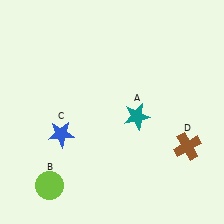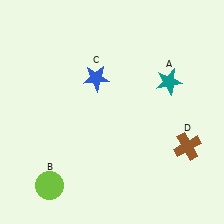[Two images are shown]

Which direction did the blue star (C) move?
The blue star (C) moved up.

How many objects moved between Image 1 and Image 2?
2 objects moved between the two images.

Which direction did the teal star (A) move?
The teal star (A) moved up.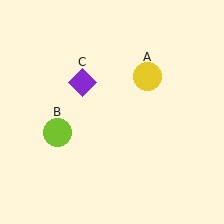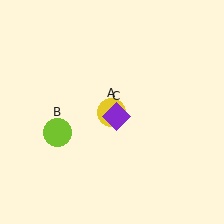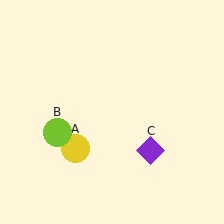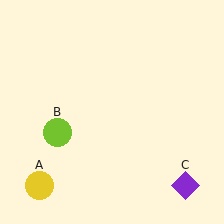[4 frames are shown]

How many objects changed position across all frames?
2 objects changed position: yellow circle (object A), purple diamond (object C).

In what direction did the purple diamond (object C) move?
The purple diamond (object C) moved down and to the right.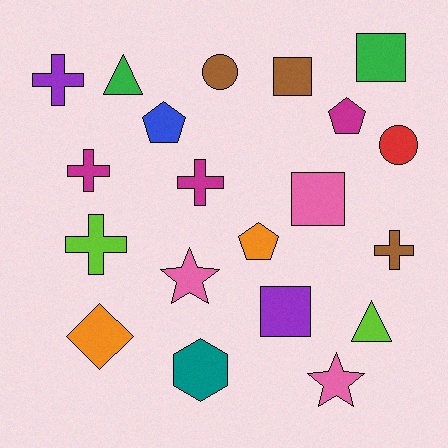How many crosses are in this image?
There are 5 crosses.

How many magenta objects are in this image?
There are 3 magenta objects.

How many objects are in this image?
There are 20 objects.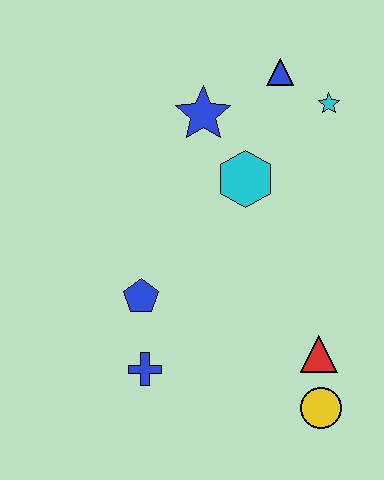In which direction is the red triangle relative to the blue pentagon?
The red triangle is to the right of the blue pentagon.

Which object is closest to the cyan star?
The blue triangle is closest to the cyan star.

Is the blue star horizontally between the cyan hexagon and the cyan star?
No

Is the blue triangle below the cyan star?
No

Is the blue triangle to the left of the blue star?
No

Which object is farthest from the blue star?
The yellow circle is farthest from the blue star.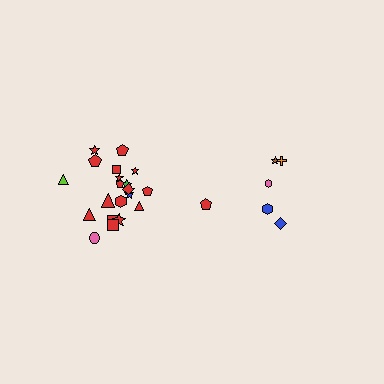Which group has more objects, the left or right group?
The left group.